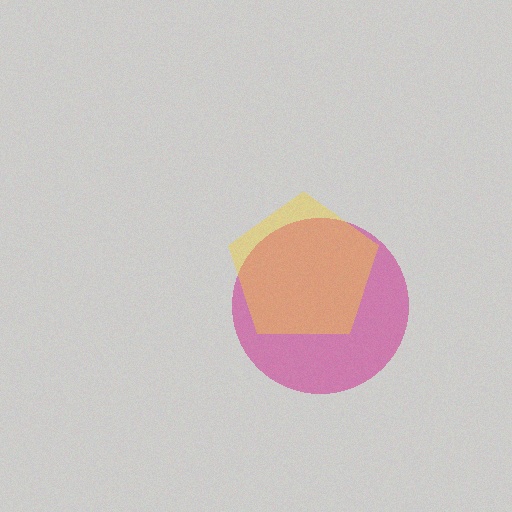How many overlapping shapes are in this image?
There are 2 overlapping shapes in the image.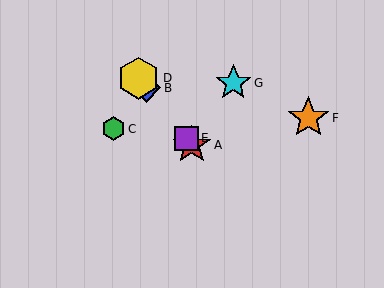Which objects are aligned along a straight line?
Objects A, B, D, E are aligned along a straight line.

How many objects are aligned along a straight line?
4 objects (A, B, D, E) are aligned along a straight line.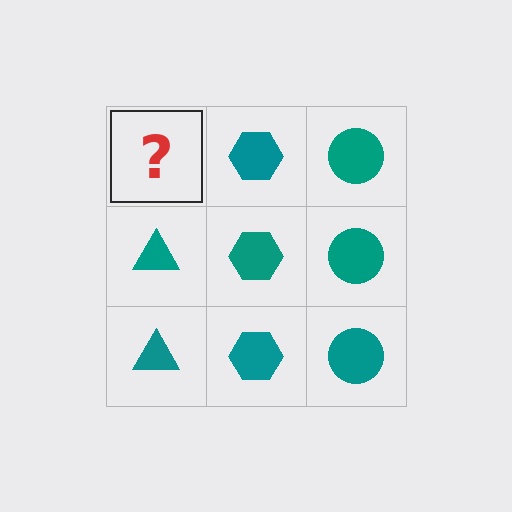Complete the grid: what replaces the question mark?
The question mark should be replaced with a teal triangle.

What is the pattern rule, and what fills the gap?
The rule is that each column has a consistent shape. The gap should be filled with a teal triangle.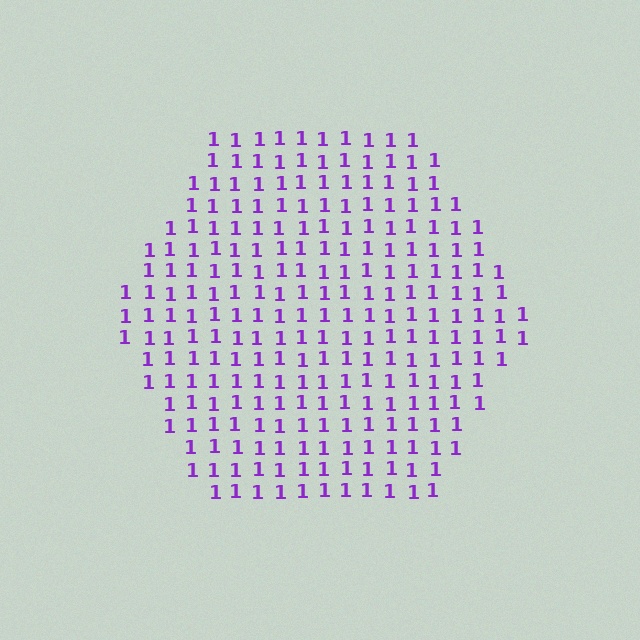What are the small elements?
The small elements are digit 1's.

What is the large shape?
The large shape is a hexagon.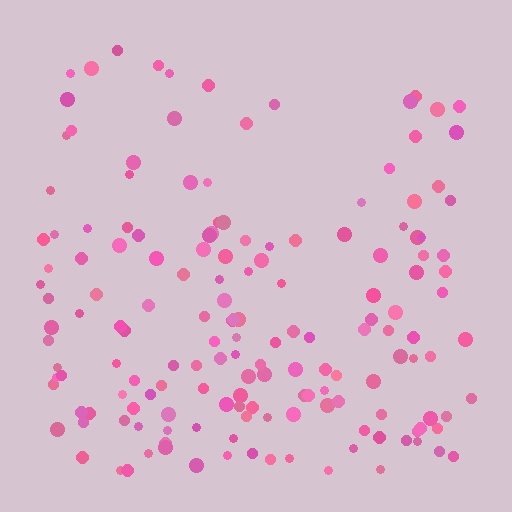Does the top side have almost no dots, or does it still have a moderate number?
Still a moderate number, just noticeably fewer than the bottom.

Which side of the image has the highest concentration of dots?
The bottom.